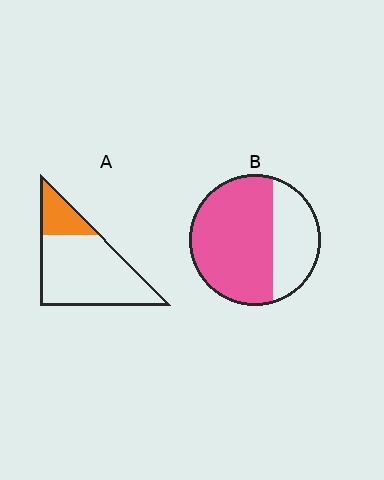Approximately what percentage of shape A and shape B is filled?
A is approximately 20% and B is approximately 65%.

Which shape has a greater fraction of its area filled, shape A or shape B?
Shape B.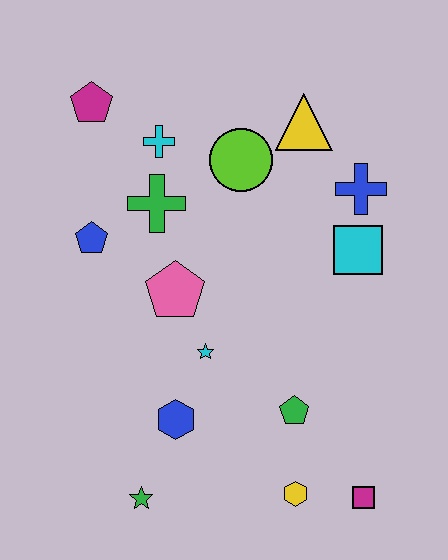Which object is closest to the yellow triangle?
The lime circle is closest to the yellow triangle.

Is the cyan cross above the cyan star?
Yes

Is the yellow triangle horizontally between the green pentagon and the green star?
No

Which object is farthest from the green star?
The yellow triangle is farthest from the green star.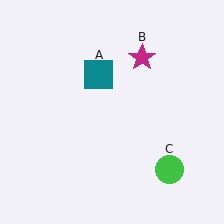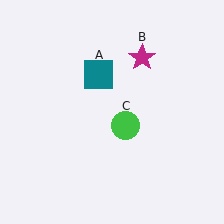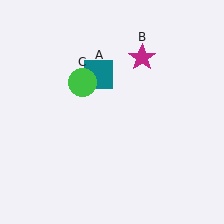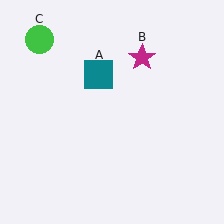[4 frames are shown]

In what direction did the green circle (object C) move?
The green circle (object C) moved up and to the left.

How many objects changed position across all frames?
1 object changed position: green circle (object C).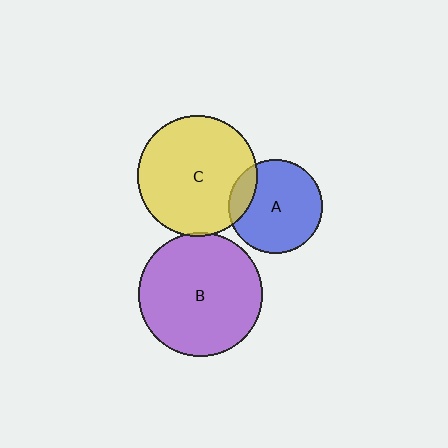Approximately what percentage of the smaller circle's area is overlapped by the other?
Approximately 15%.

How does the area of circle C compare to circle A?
Approximately 1.7 times.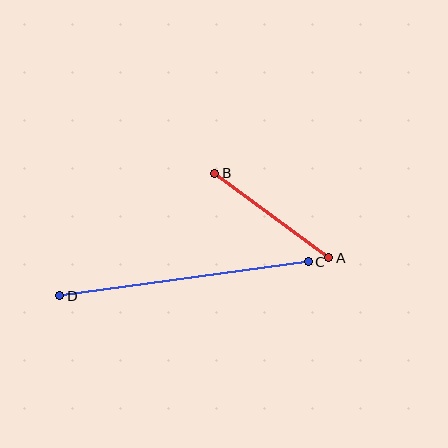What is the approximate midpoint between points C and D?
The midpoint is at approximately (184, 279) pixels.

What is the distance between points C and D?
The distance is approximately 251 pixels.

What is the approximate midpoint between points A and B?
The midpoint is at approximately (272, 216) pixels.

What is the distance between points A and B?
The distance is approximately 142 pixels.